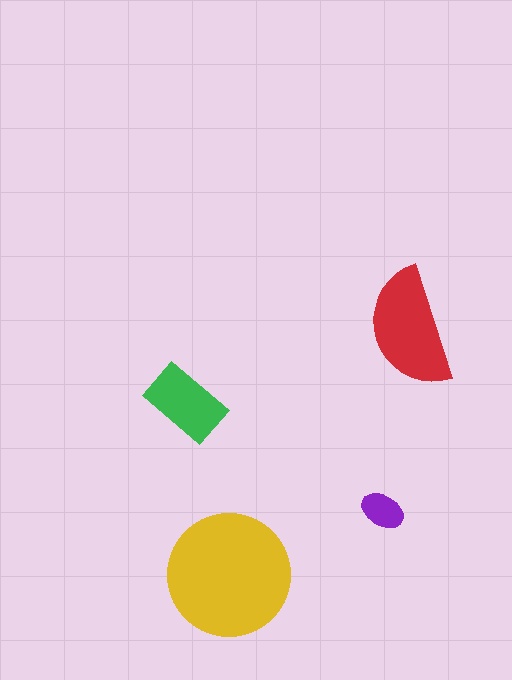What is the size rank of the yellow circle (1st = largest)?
1st.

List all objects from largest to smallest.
The yellow circle, the red semicircle, the green rectangle, the purple ellipse.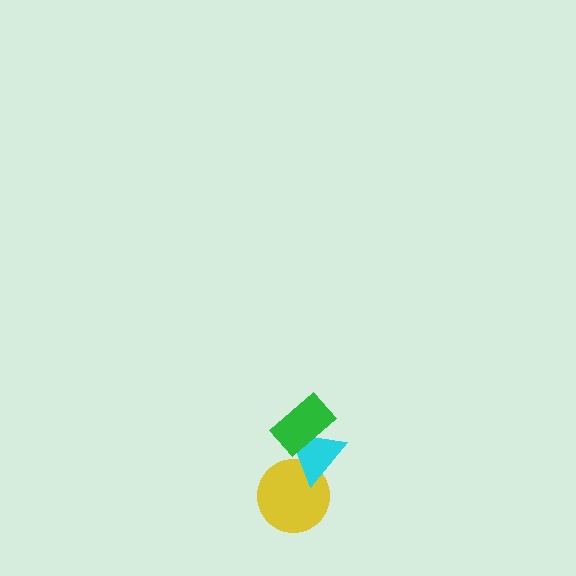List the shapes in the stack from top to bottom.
From top to bottom: the green rectangle, the cyan triangle, the yellow circle.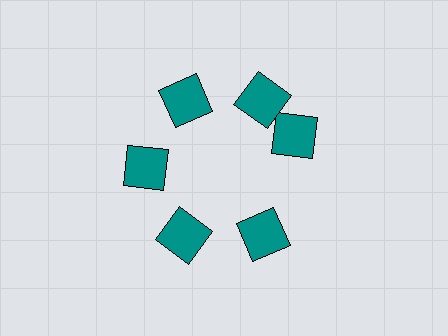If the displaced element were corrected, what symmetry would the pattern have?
It would have 6-fold rotational symmetry — the pattern would map onto itself every 60 degrees.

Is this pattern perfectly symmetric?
No. The 6 teal squares are arranged in a ring, but one element near the 3 o'clock position is rotated out of alignment along the ring, breaking the 6-fold rotational symmetry.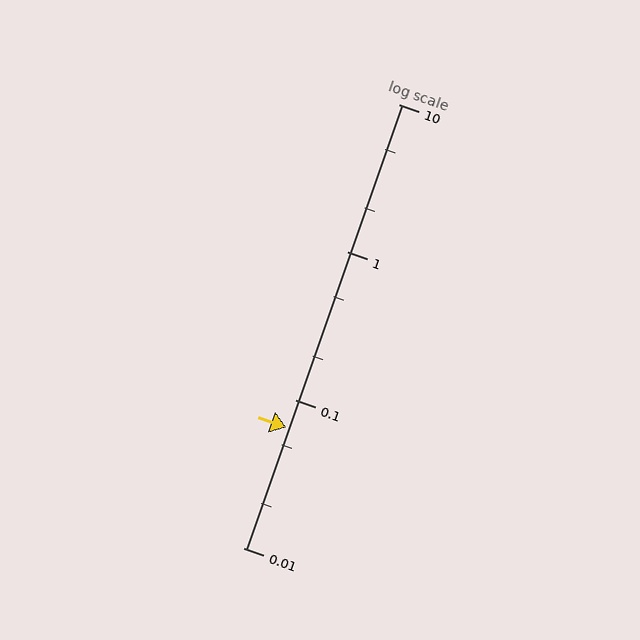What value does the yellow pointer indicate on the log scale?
The pointer indicates approximately 0.065.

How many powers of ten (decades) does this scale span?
The scale spans 3 decades, from 0.01 to 10.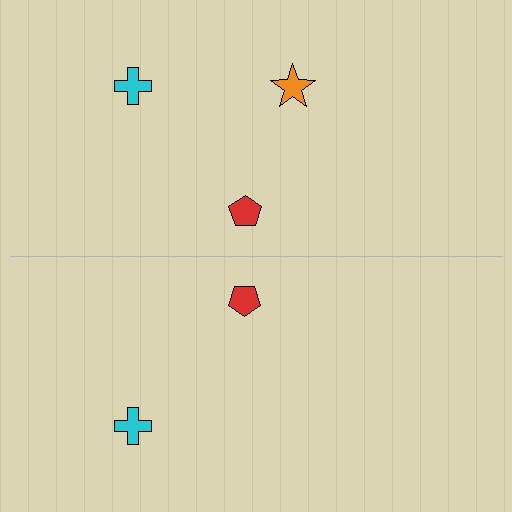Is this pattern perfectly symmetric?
No, the pattern is not perfectly symmetric. A orange star is missing from the bottom side.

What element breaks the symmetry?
A orange star is missing from the bottom side.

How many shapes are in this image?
There are 5 shapes in this image.